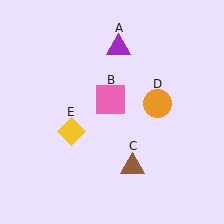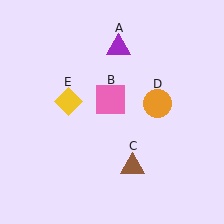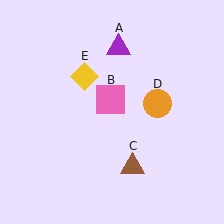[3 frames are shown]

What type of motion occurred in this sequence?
The yellow diamond (object E) rotated clockwise around the center of the scene.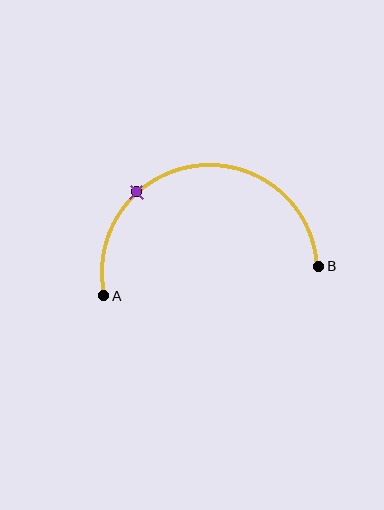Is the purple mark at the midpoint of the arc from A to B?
No. The purple mark lies on the arc but is closer to endpoint A. The arc midpoint would be at the point on the curve equidistant along the arc from both A and B.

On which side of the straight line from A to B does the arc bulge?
The arc bulges above the straight line connecting A and B.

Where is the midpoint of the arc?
The arc midpoint is the point on the curve farthest from the straight line joining A and B. It sits above that line.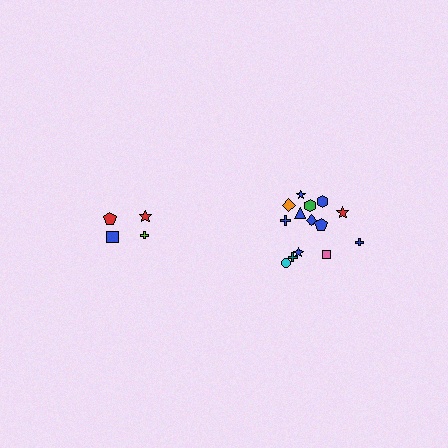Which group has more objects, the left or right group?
The right group.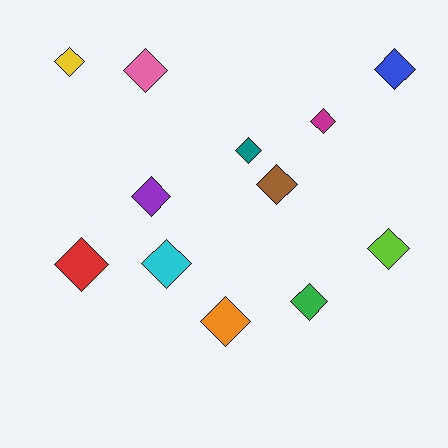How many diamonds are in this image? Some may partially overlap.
There are 12 diamonds.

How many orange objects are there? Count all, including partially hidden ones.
There is 1 orange object.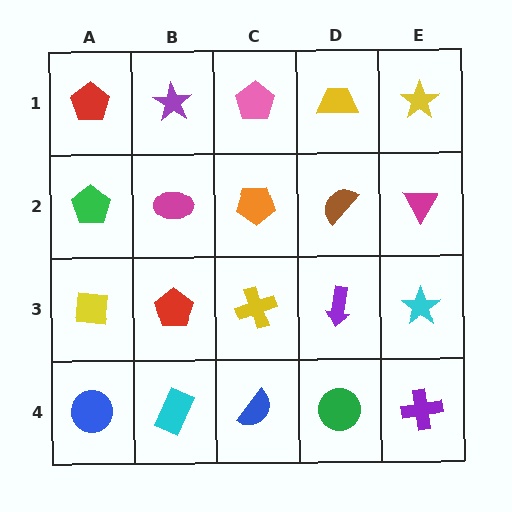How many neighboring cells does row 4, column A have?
2.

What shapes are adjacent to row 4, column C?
A yellow cross (row 3, column C), a cyan rectangle (row 4, column B), a green circle (row 4, column D).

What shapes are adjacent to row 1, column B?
A magenta ellipse (row 2, column B), a red pentagon (row 1, column A), a pink pentagon (row 1, column C).